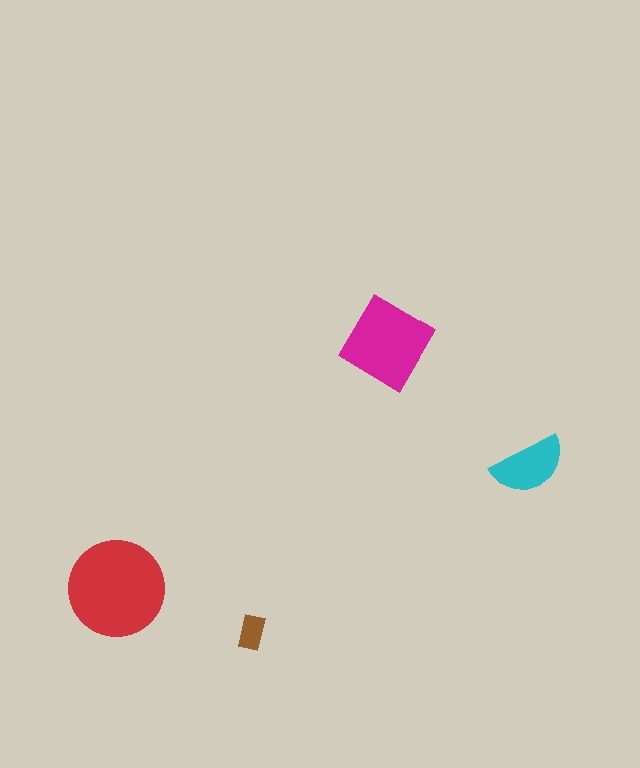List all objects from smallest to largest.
The brown rectangle, the cyan semicircle, the magenta diamond, the red circle.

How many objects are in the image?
There are 4 objects in the image.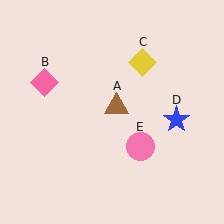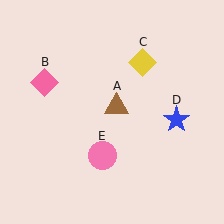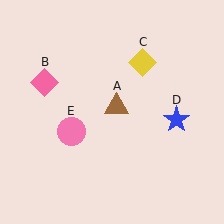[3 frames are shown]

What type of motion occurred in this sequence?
The pink circle (object E) rotated clockwise around the center of the scene.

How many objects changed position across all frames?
1 object changed position: pink circle (object E).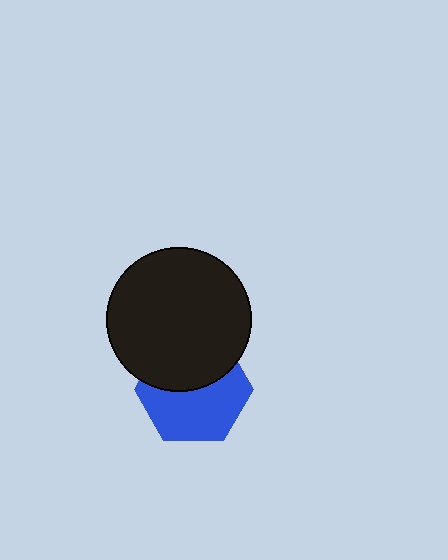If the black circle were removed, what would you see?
You would see the complete blue hexagon.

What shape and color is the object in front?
The object in front is a black circle.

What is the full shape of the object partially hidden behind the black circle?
The partially hidden object is a blue hexagon.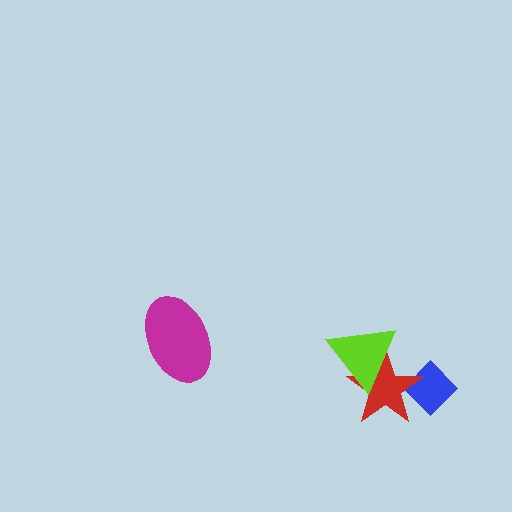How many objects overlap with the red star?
2 objects overlap with the red star.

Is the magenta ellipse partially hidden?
No, no other shape covers it.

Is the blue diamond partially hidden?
Yes, it is partially covered by another shape.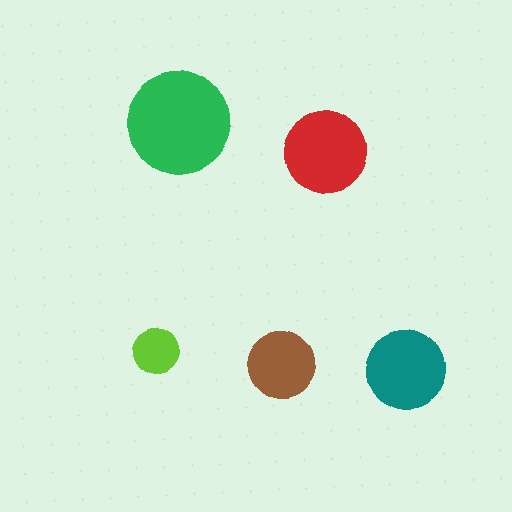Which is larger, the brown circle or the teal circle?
The teal one.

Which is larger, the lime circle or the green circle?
The green one.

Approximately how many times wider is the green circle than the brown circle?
About 1.5 times wider.